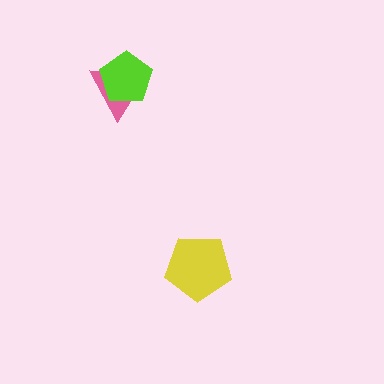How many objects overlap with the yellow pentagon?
0 objects overlap with the yellow pentagon.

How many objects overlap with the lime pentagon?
1 object overlaps with the lime pentagon.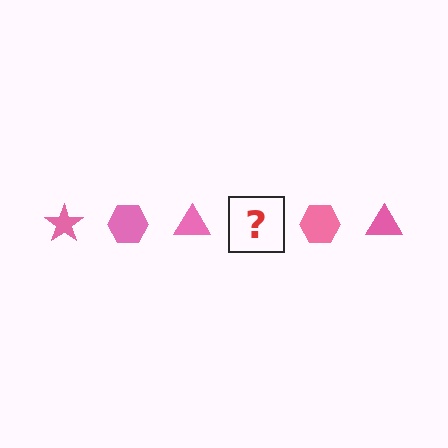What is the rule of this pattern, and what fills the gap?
The rule is that the pattern cycles through star, hexagon, triangle shapes in pink. The gap should be filled with a pink star.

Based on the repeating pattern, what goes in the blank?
The blank should be a pink star.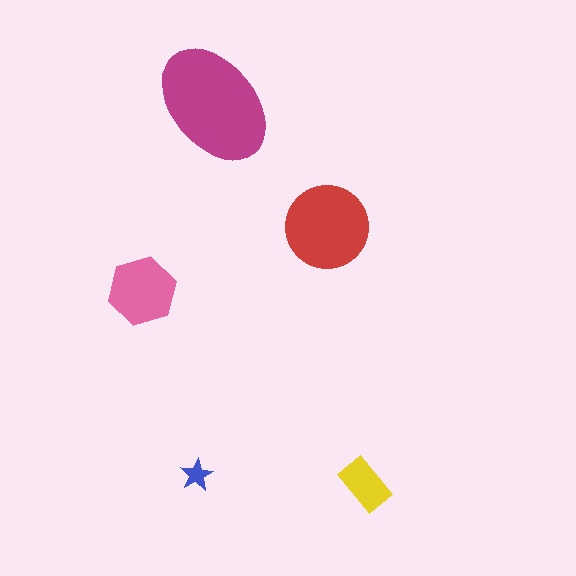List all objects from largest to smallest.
The magenta ellipse, the red circle, the pink hexagon, the yellow rectangle, the blue star.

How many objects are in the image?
There are 5 objects in the image.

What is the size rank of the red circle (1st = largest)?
2nd.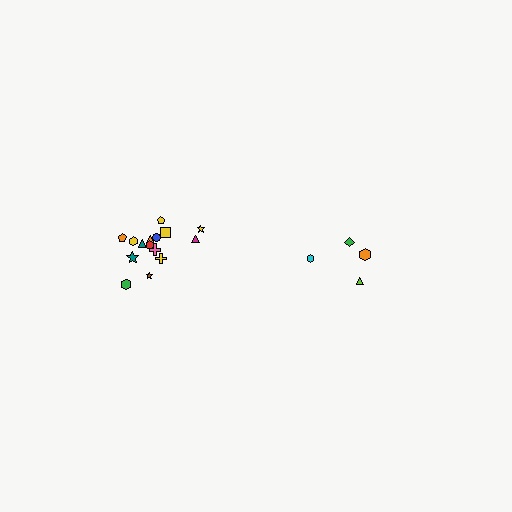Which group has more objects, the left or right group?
The left group.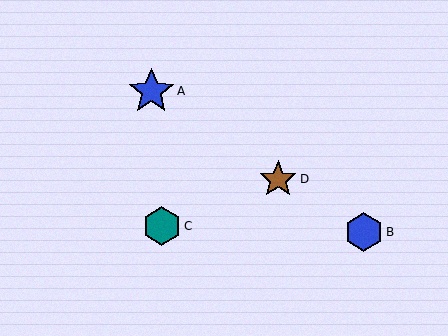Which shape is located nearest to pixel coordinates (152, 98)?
The blue star (labeled A) at (151, 91) is nearest to that location.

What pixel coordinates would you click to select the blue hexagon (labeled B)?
Click at (364, 232) to select the blue hexagon B.